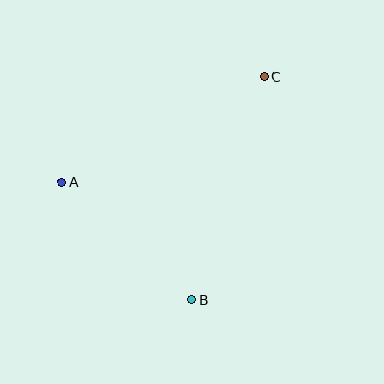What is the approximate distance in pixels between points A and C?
The distance between A and C is approximately 228 pixels.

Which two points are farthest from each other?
Points B and C are farthest from each other.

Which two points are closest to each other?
Points A and B are closest to each other.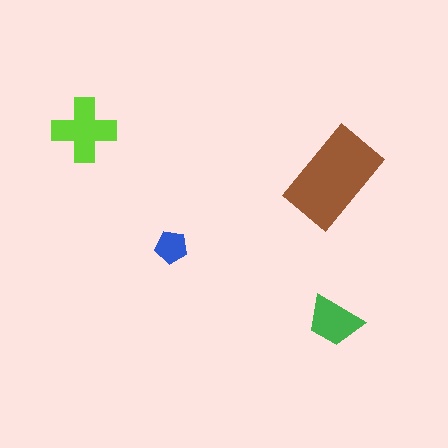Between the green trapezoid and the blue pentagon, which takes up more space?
The green trapezoid.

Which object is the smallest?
The blue pentagon.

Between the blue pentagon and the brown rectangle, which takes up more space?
The brown rectangle.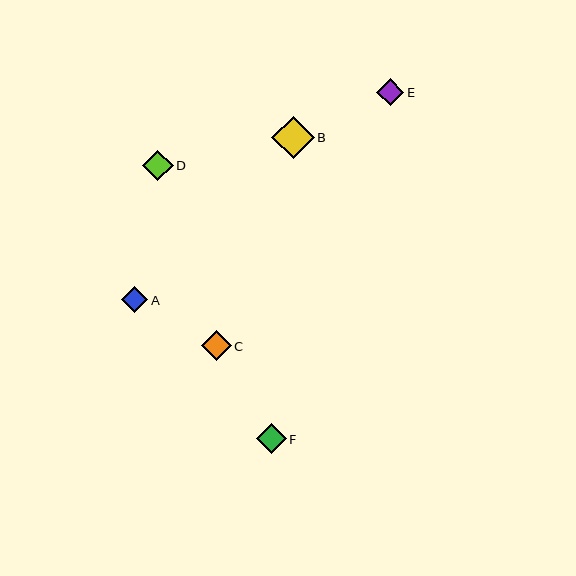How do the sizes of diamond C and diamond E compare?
Diamond C and diamond E are approximately the same size.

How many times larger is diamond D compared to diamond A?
Diamond D is approximately 1.2 times the size of diamond A.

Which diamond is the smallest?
Diamond A is the smallest with a size of approximately 27 pixels.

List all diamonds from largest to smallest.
From largest to smallest: B, D, C, F, E, A.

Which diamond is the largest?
Diamond B is the largest with a size of approximately 42 pixels.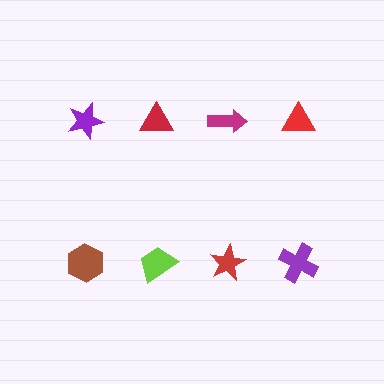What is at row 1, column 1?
A purple star.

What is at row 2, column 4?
A purple cross.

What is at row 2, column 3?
A red star.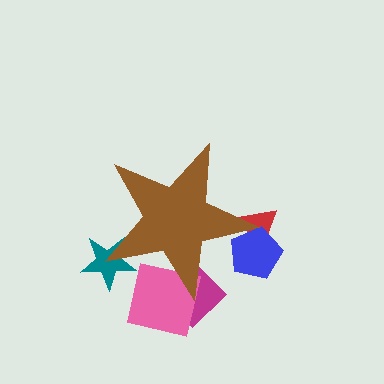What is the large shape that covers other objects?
A brown star.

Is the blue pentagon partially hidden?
Yes, the blue pentagon is partially hidden behind the brown star.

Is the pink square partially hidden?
Yes, the pink square is partially hidden behind the brown star.